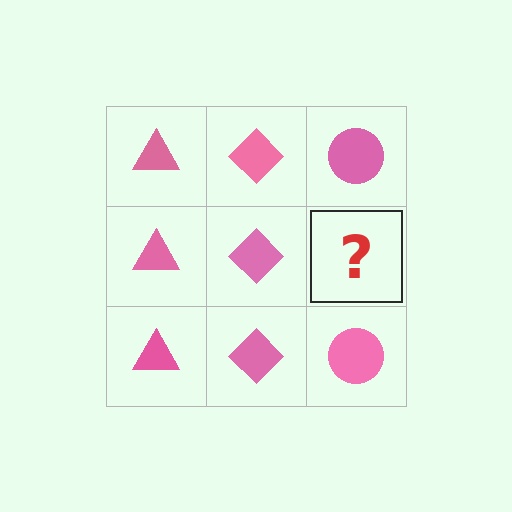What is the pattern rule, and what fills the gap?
The rule is that each column has a consistent shape. The gap should be filled with a pink circle.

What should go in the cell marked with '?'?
The missing cell should contain a pink circle.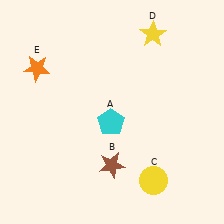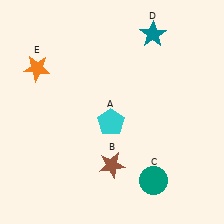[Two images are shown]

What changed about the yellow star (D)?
In Image 1, D is yellow. In Image 2, it changed to teal.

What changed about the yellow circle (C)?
In Image 1, C is yellow. In Image 2, it changed to teal.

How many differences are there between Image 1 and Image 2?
There are 2 differences between the two images.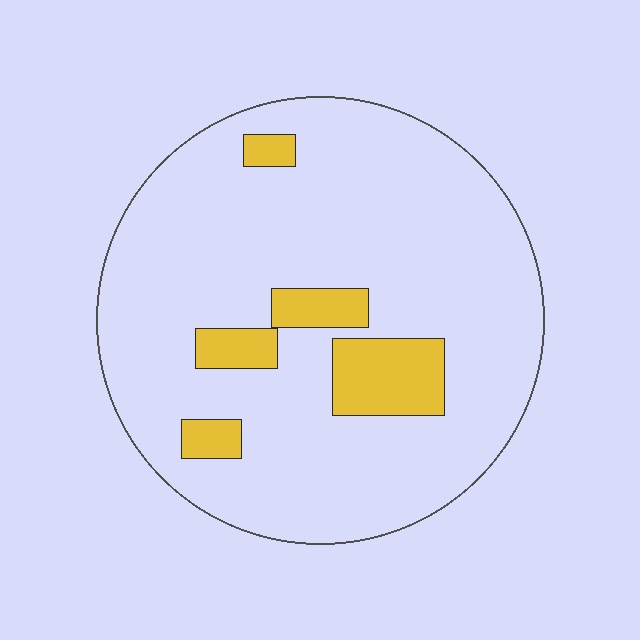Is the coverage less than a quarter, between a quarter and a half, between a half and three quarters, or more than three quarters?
Less than a quarter.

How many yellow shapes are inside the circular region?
5.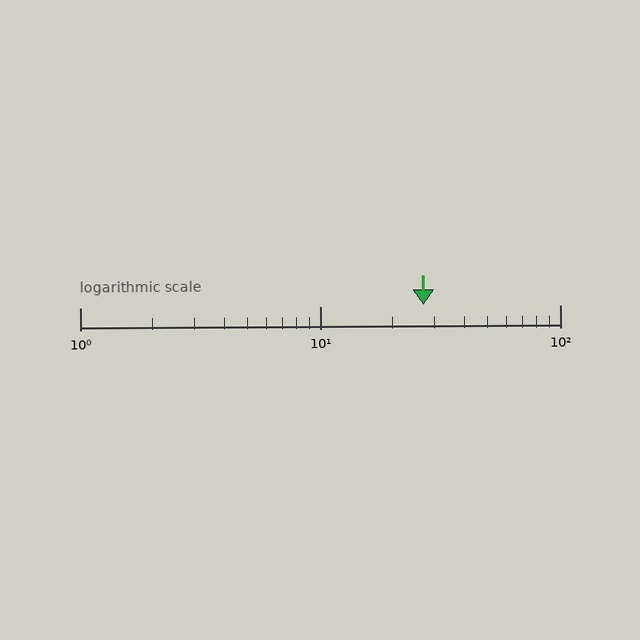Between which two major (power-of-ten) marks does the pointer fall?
The pointer is between 10 and 100.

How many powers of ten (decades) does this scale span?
The scale spans 2 decades, from 1 to 100.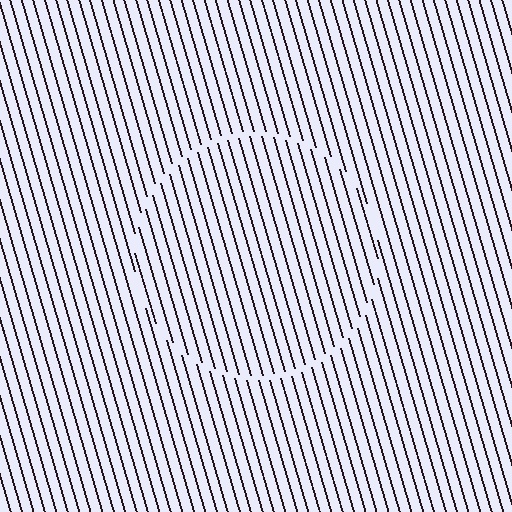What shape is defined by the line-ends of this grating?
An illusory circle. The interior of the shape contains the same grating, shifted by half a period — the contour is defined by the phase discontinuity where line-ends from the inner and outer gratings abut.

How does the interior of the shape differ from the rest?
The interior of the shape contains the same grating, shifted by half a period — the contour is defined by the phase discontinuity where line-ends from the inner and outer gratings abut.